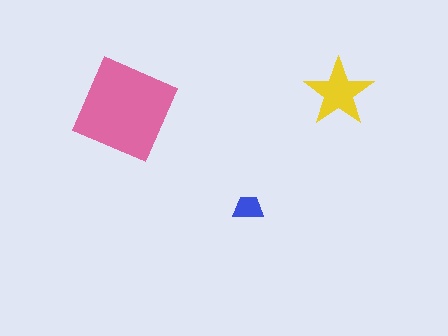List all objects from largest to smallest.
The pink square, the yellow star, the blue trapezoid.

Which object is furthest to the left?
The pink square is leftmost.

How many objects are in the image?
There are 3 objects in the image.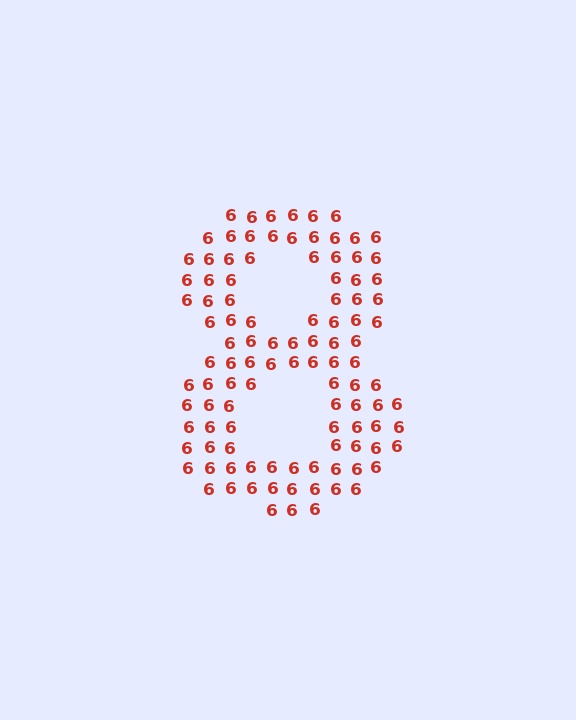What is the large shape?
The large shape is the digit 8.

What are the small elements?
The small elements are digit 6's.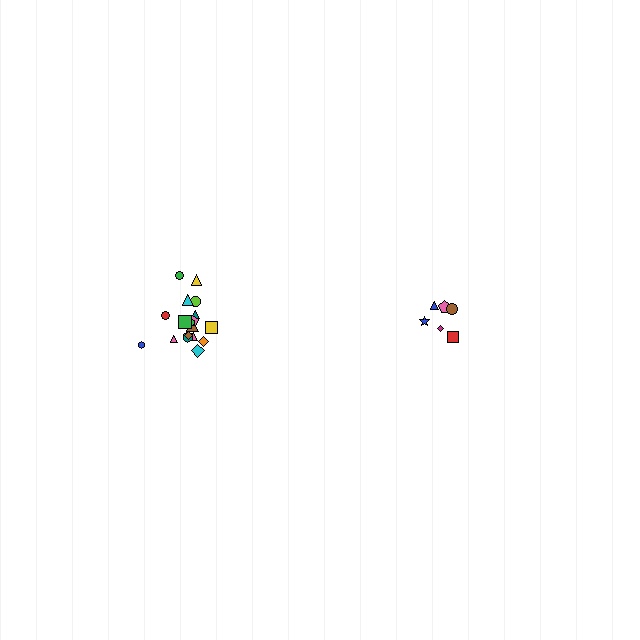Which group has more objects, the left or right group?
The left group.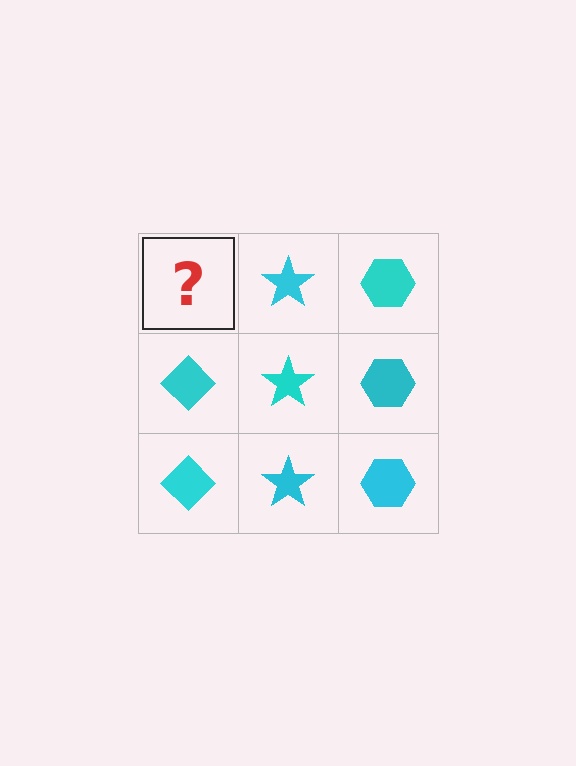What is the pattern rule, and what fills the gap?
The rule is that each column has a consistent shape. The gap should be filled with a cyan diamond.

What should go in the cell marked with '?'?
The missing cell should contain a cyan diamond.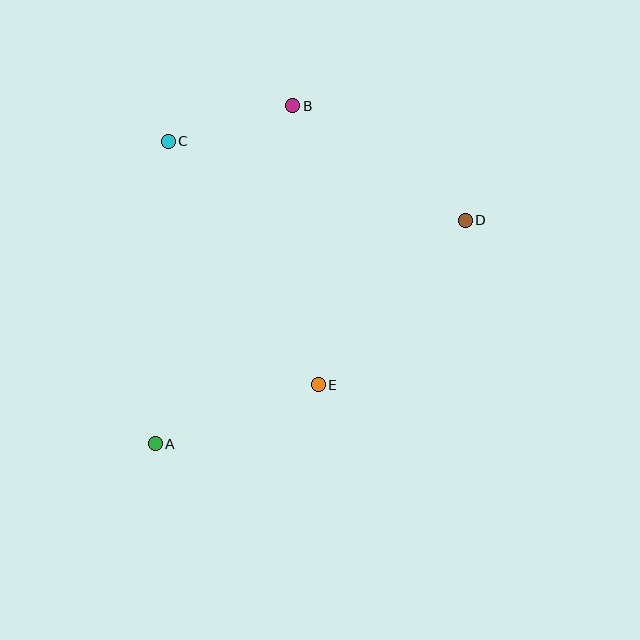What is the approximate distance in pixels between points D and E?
The distance between D and E is approximately 221 pixels.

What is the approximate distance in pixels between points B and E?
The distance between B and E is approximately 281 pixels.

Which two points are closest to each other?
Points B and C are closest to each other.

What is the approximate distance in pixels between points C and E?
The distance between C and E is approximately 286 pixels.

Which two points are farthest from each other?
Points A and D are farthest from each other.